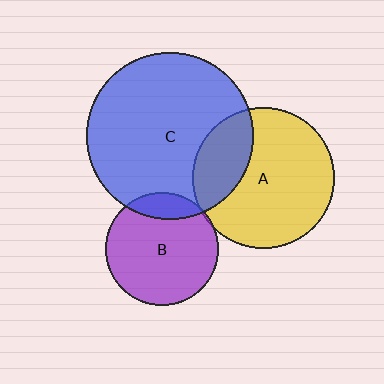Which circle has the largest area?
Circle C (blue).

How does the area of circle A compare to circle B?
Approximately 1.6 times.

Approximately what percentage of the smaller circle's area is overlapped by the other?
Approximately 15%.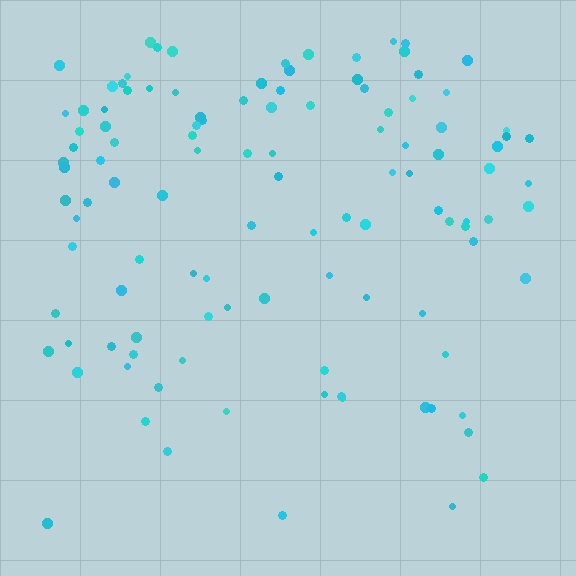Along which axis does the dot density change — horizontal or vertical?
Vertical.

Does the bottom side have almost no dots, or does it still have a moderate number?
Still a moderate number, just noticeably fewer than the top.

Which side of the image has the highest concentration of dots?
The top.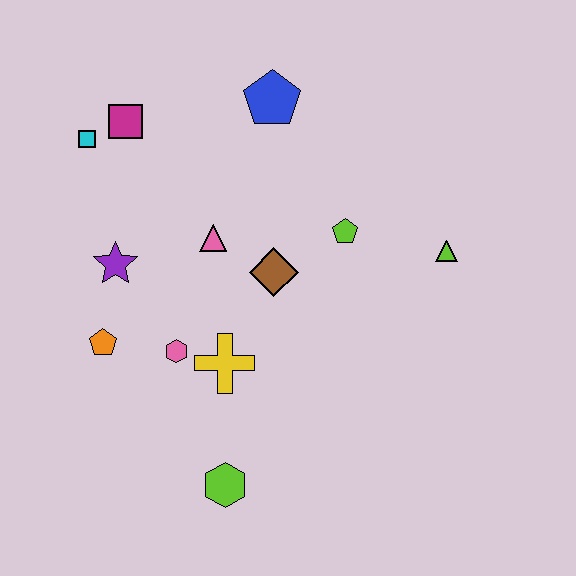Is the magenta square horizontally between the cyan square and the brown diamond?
Yes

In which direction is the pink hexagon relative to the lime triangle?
The pink hexagon is to the left of the lime triangle.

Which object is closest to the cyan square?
The magenta square is closest to the cyan square.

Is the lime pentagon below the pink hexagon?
No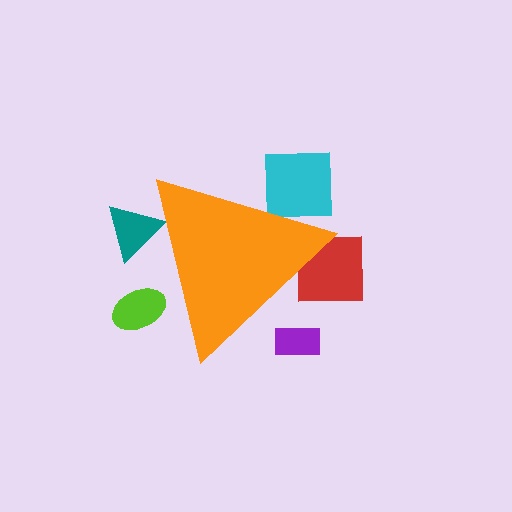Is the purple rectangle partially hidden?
Yes, the purple rectangle is partially hidden behind the orange triangle.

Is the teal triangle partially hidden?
Yes, the teal triangle is partially hidden behind the orange triangle.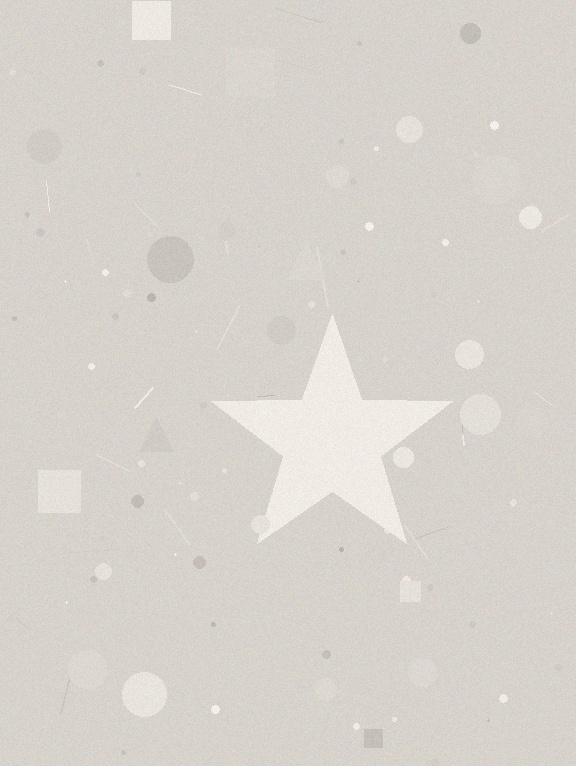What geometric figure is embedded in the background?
A star is embedded in the background.